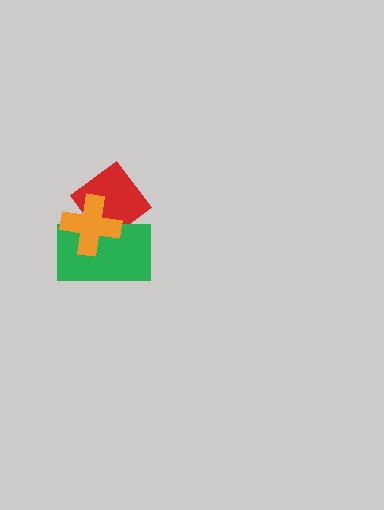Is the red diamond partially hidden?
Yes, it is partially covered by another shape.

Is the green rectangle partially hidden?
Yes, it is partially covered by another shape.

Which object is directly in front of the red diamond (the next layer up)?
The green rectangle is directly in front of the red diamond.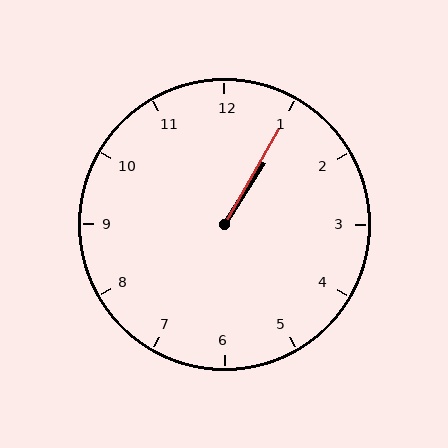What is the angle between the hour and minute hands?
Approximately 2 degrees.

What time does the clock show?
1:05.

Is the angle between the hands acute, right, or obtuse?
It is acute.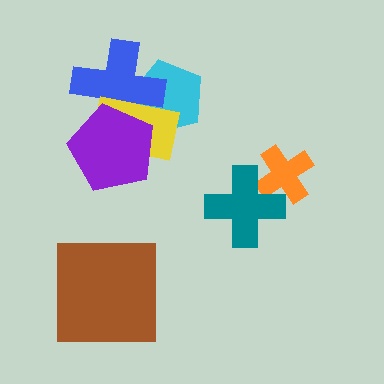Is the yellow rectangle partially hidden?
Yes, it is partially covered by another shape.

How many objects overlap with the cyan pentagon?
3 objects overlap with the cyan pentagon.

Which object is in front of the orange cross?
The teal cross is in front of the orange cross.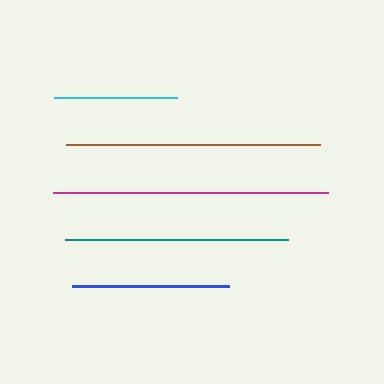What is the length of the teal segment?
The teal segment is approximately 223 pixels long.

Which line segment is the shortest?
The cyan line is the shortest at approximately 123 pixels.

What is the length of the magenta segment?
The magenta segment is approximately 275 pixels long.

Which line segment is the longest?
The magenta line is the longest at approximately 275 pixels.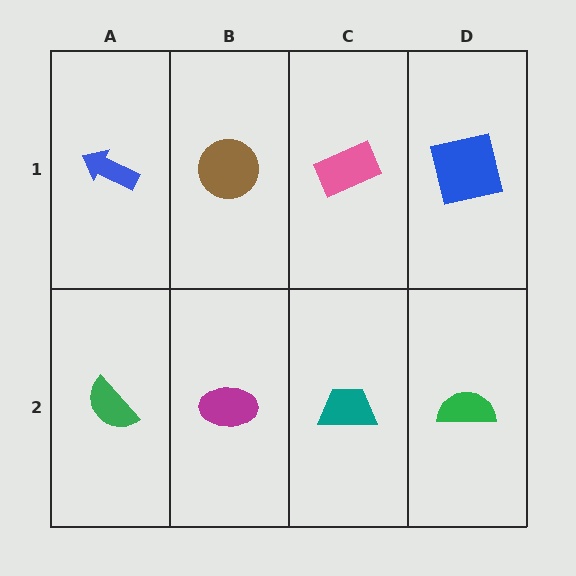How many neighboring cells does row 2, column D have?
2.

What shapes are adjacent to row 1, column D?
A green semicircle (row 2, column D), a pink rectangle (row 1, column C).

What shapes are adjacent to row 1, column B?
A magenta ellipse (row 2, column B), a blue arrow (row 1, column A), a pink rectangle (row 1, column C).